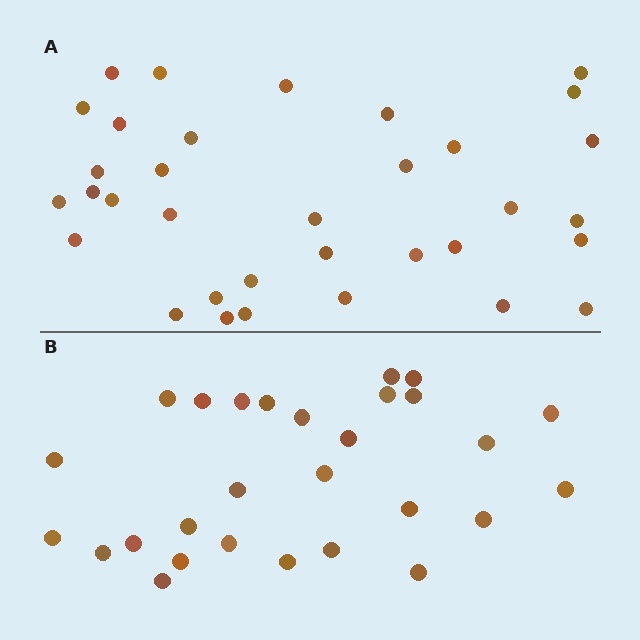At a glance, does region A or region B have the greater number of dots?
Region A (the top region) has more dots.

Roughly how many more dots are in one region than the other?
Region A has about 6 more dots than region B.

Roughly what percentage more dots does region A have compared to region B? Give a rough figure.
About 20% more.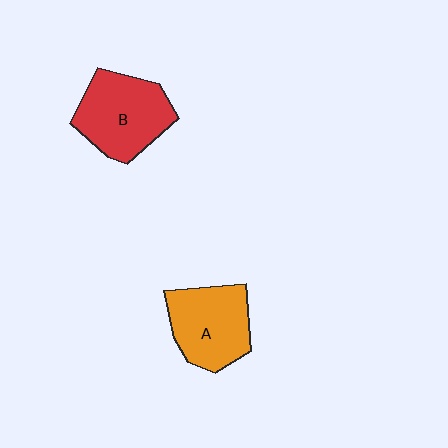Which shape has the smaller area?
Shape A (orange).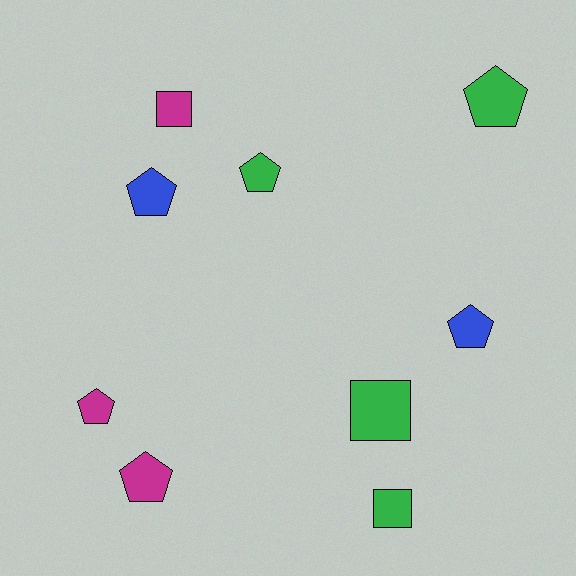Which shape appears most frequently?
Pentagon, with 6 objects.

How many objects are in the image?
There are 9 objects.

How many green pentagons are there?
There are 2 green pentagons.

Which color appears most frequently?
Green, with 4 objects.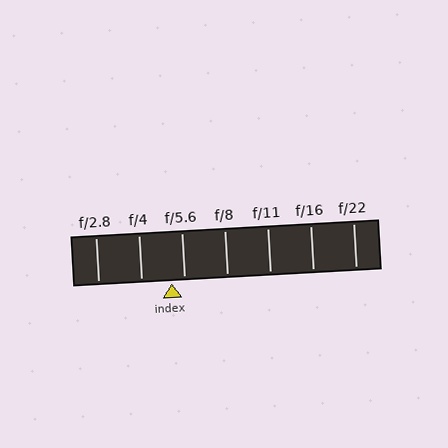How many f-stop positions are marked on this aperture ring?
There are 7 f-stop positions marked.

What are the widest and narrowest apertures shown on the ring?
The widest aperture shown is f/2.8 and the narrowest is f/22.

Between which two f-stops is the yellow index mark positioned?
The index mark is between f/4 and f/5.6.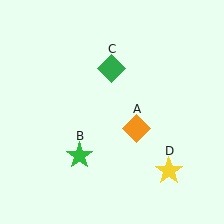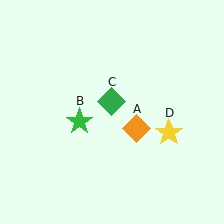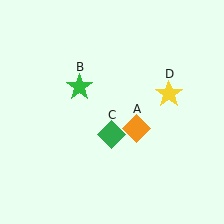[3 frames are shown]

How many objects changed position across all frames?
3 objects changed position: green star (object B), green diamond (object C), yellow star (object D).